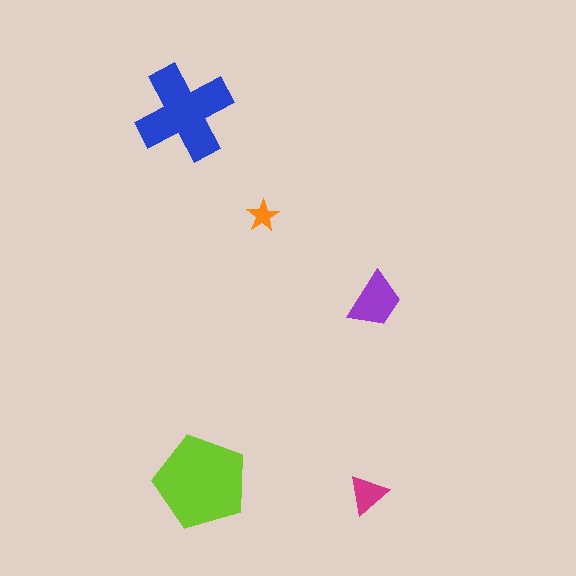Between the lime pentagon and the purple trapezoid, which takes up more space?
The lime pentagon.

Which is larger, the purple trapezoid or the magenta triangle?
The purple trapezoid.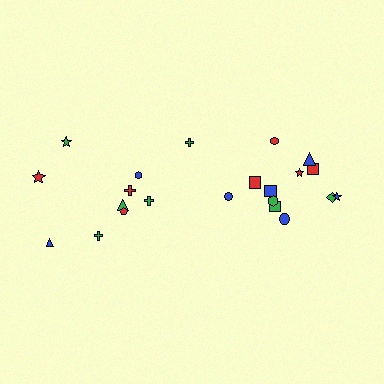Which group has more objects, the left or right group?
The right group.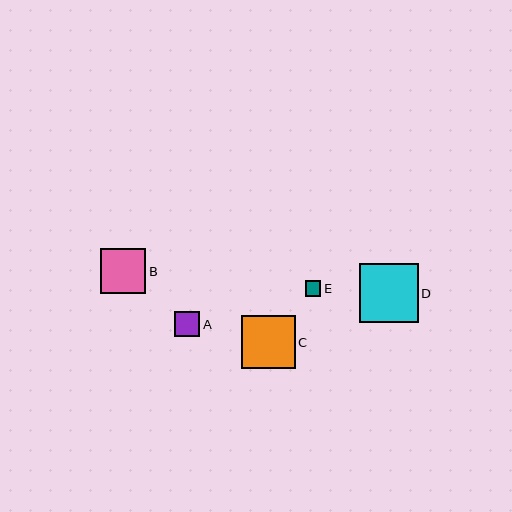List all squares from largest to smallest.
From largest to smallest: D, C, B, A, E.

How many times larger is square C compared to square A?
Square C is approximately 2.1 times the size of square A.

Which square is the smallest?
Square E is the smallest with a size of approximately 15 pixels.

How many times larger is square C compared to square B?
Square C is approximately 1.2 times the size of square B.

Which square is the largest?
Square D is the largest with a size of approximately 59 pixels.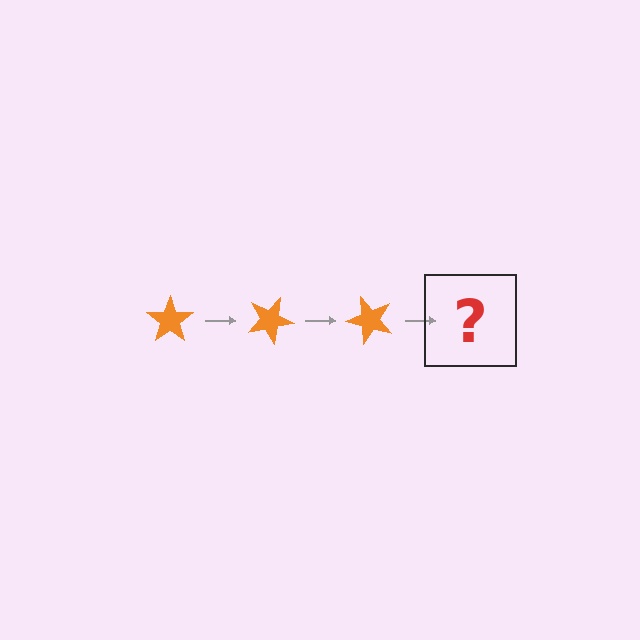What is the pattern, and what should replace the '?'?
The pattern is that the star rotates 25 degrees each step. The '?' should be an orange star rotated 75 degrees.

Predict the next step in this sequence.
The next step is an orange star rotated 75 degrees.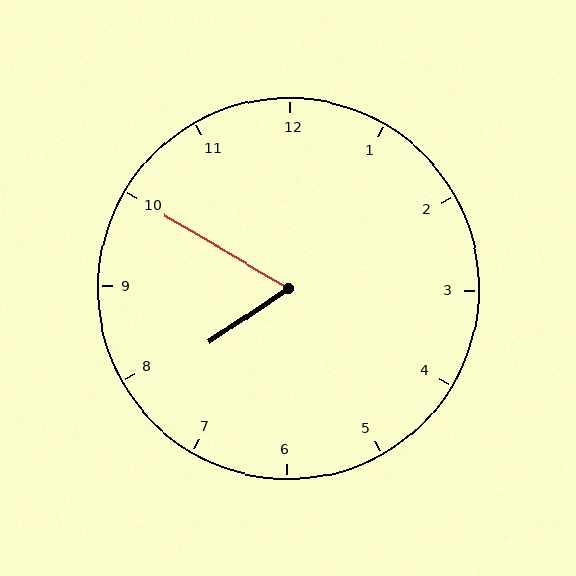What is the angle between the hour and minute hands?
Approximately 65 degrees.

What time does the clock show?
7:50.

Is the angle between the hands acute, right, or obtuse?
It is acute.